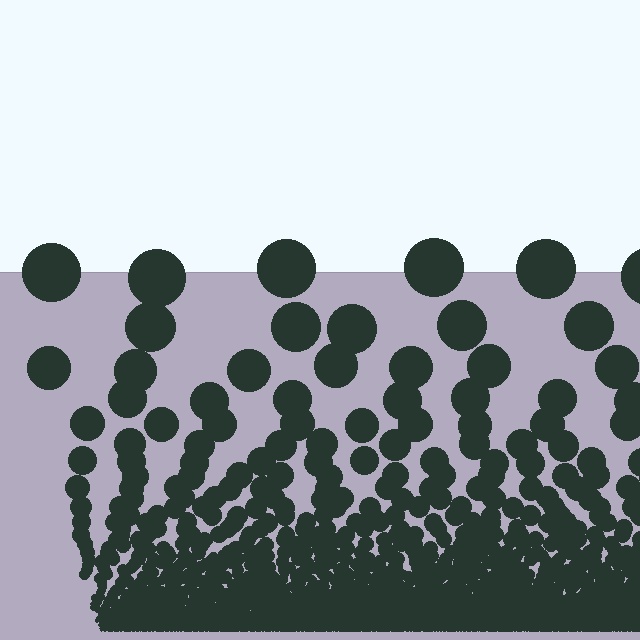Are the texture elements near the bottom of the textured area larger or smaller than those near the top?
Smaller. The gradient is inverted — elements near the bottom are smaller and denser.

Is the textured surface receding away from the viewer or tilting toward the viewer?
The surface appears to tilt toward the viewer. Texture elements get larger and sparser toward the top.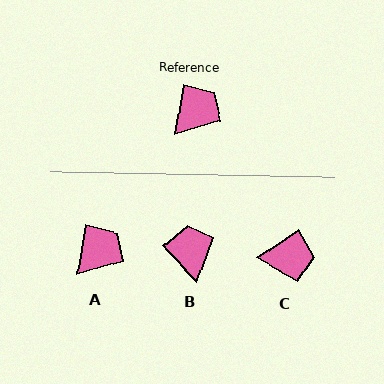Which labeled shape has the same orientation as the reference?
A.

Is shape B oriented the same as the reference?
No, it is off by about 54 degrees.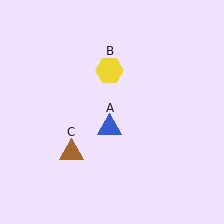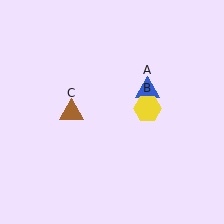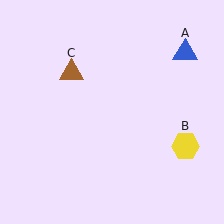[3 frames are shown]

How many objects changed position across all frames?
3 objects changed position: blue triangle (object A), yellow hexagon (object B), brown triangle (object C).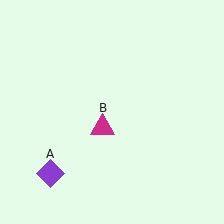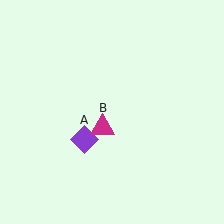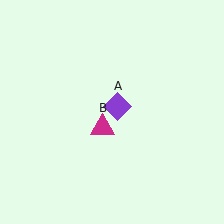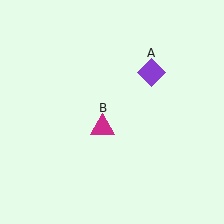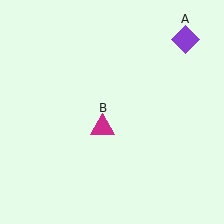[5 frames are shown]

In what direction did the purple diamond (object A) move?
The purple diamond (object A) moved up and to the right.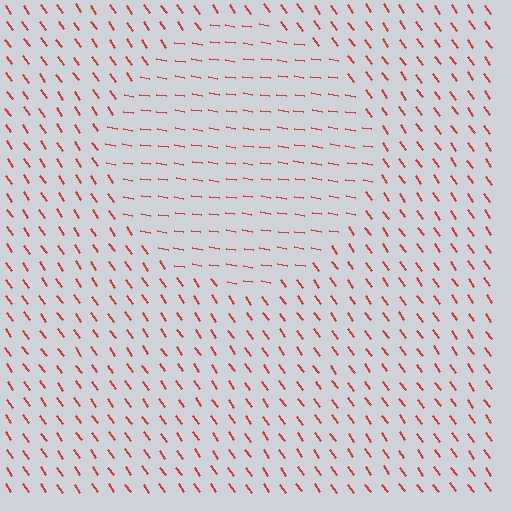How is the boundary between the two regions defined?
The boundary is defined purely by a change in line orientation (approximately 45 degrees difference). All lines are the same color and thickness.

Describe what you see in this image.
The image is filled with small red line segments. A circle region in the image has lines oriented differently from the surrounding lines, creating a visible texture boundary.